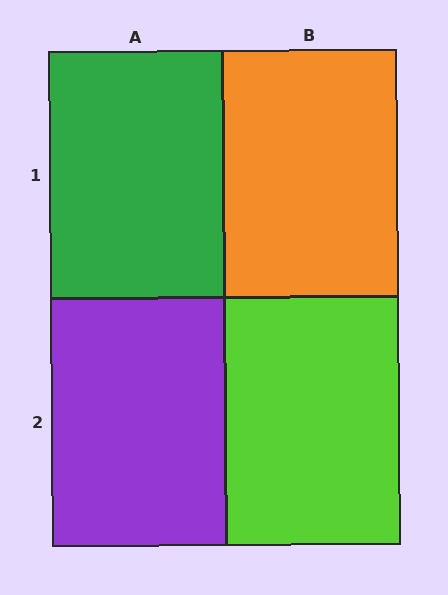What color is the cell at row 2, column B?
Lime.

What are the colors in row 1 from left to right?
Green, orange.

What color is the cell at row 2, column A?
Purple.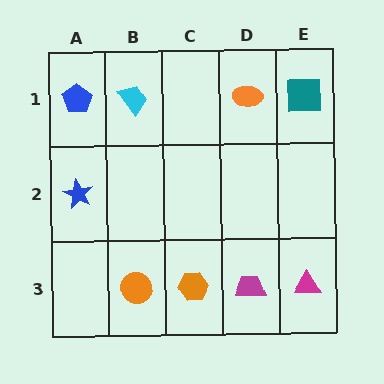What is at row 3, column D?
A magenta trapezoid.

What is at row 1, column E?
A teal square.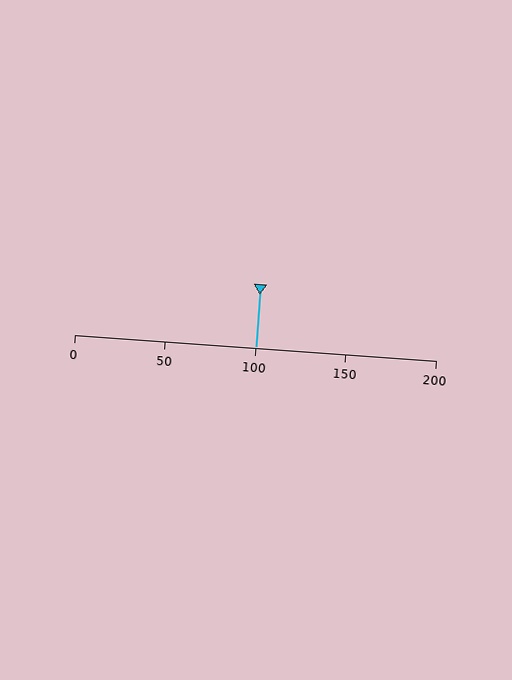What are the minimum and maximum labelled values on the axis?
The axis runs from 0 to 200.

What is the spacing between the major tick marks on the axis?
The major ticks are spaced 50 apart.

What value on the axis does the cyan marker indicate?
The marker indicates approximately 100.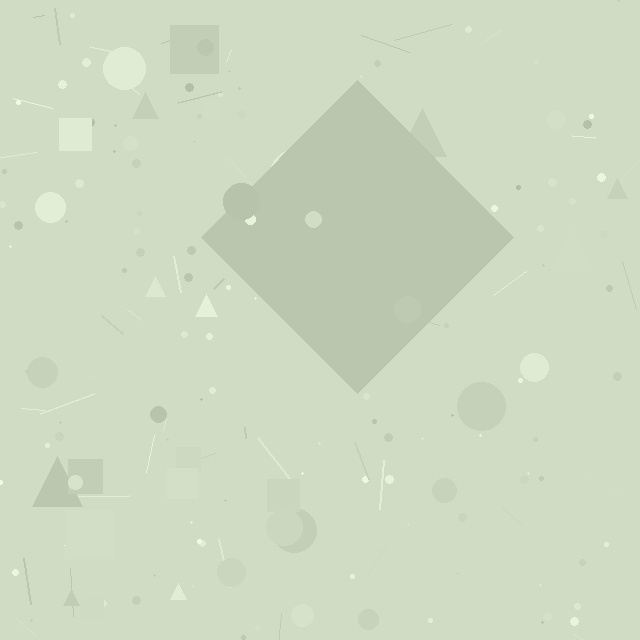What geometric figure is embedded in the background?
A diamond is embedded in the background.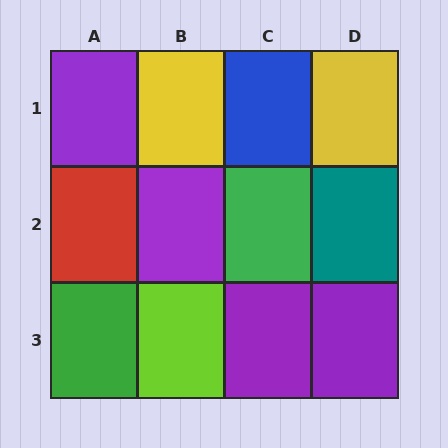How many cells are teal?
1 cell is teal.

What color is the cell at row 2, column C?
Green.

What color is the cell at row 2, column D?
Teal.